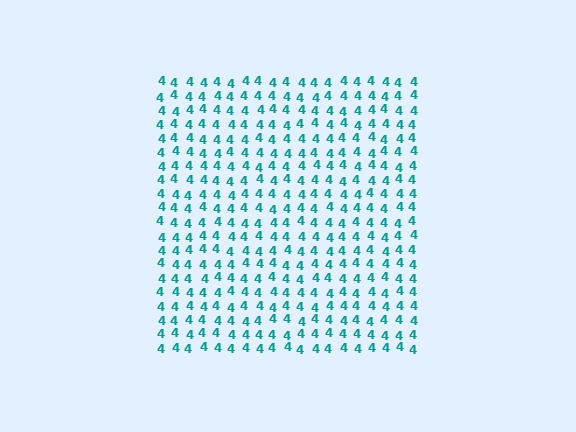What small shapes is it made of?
It is made of small digit 4's.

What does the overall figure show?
The overall figure shows a square.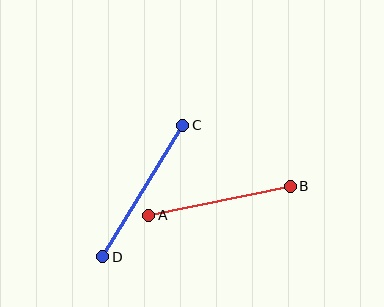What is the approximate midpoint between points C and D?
The midpoint is at approximately (143, 191) pixels.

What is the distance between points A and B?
The distance is approximately 145 pixels.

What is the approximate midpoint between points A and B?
The midpoint is at approximately (219, 201) pixels.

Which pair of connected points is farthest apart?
Points C and D are farthest apart.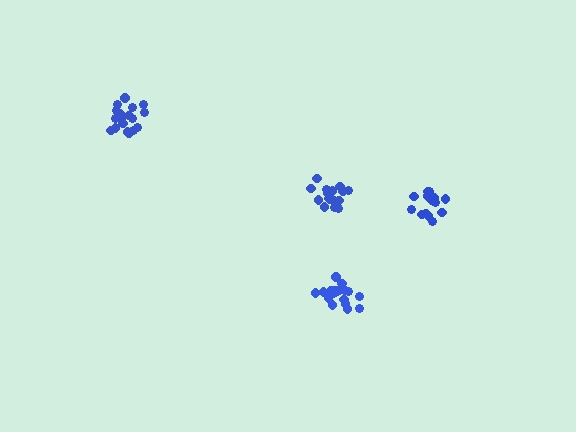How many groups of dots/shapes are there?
There are 4 groups.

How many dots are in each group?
Group 1: 19 dots, Group 2: 15 dots, Group 3: 19 dots, Group 4: 17 dots (70 total).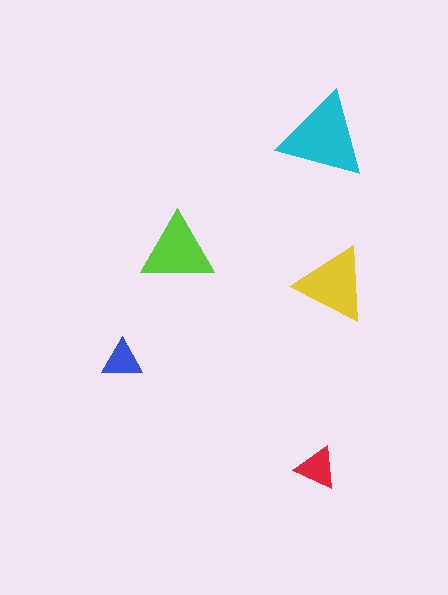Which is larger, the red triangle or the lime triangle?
The lime one.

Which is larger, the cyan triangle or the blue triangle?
The cyan one.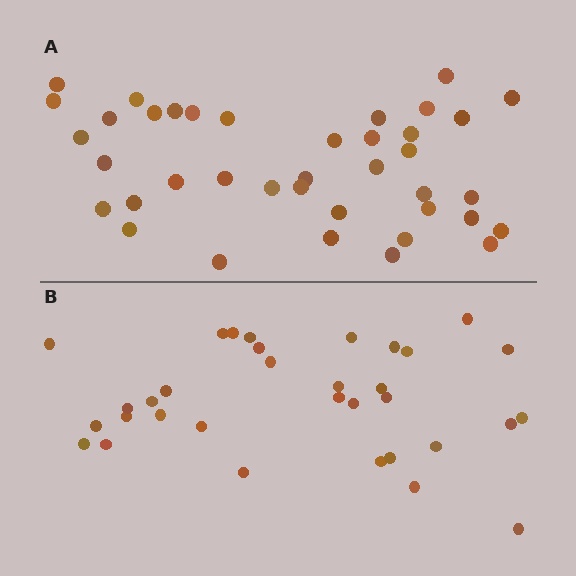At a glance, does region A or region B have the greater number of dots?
Region A (the top region) has more dots.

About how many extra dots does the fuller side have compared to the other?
Region A has about 6 more dots than region B.